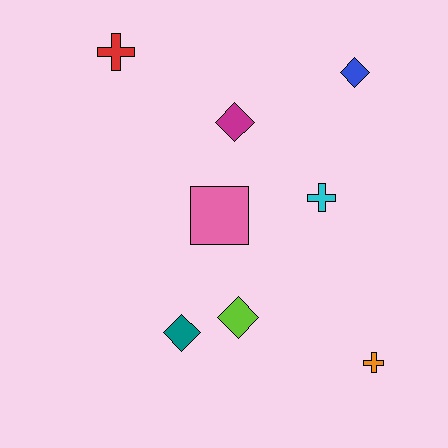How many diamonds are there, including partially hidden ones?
There are 4 diamonds.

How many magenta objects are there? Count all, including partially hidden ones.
There is 1 magenta object.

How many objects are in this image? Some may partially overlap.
There are 8 objects.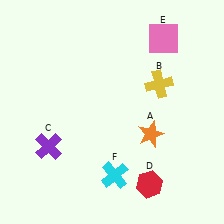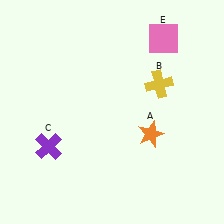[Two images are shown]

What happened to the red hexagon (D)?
The red hexagon (D) was removed in Image 2. It was in the bottom-right area of Image 1.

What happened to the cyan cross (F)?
The cyan cross (F) was removed in Image 2. It was in the bottom-right area of Image 1.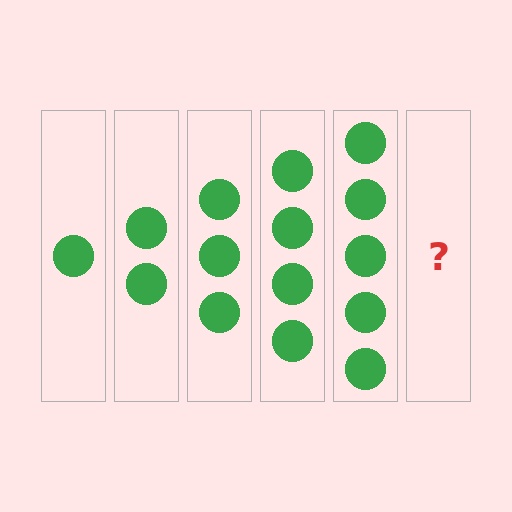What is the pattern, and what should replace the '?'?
The pattern is that each step adds one more circle. The '?' should be 6 circles.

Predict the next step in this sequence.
The next step is 6 circles.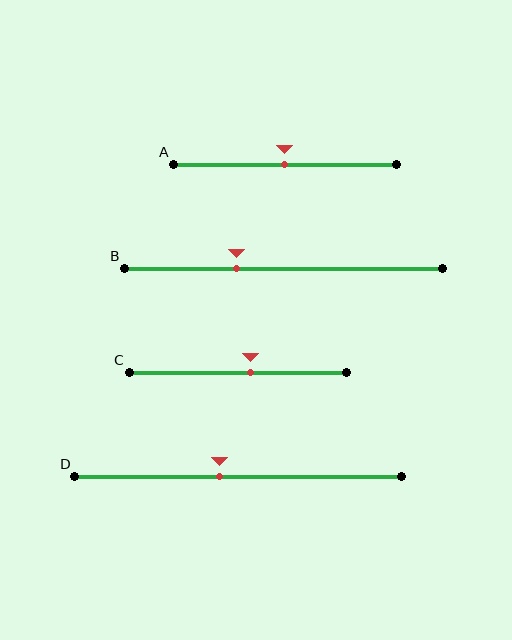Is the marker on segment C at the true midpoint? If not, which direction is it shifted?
No, the marker on segment C is shifted to the right by about 6% of the segment length.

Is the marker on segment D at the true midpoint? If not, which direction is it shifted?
No, the marker on segment D is shifted to the left by about 6% of the segment length.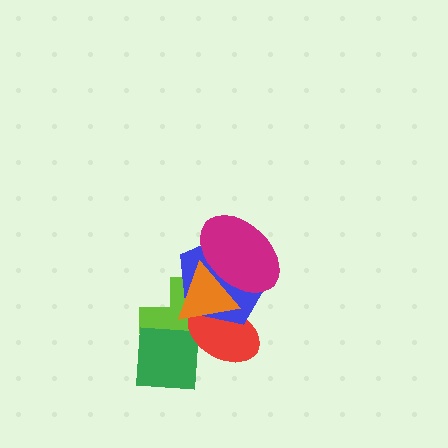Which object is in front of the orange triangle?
The magenta ellipse is in front of the orange triangle.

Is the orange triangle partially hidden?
Yes, it is partially covered by another shape.